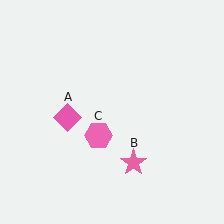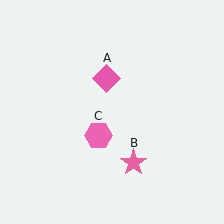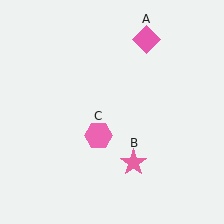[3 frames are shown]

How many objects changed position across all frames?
1 object changed position: pink diamond (object A).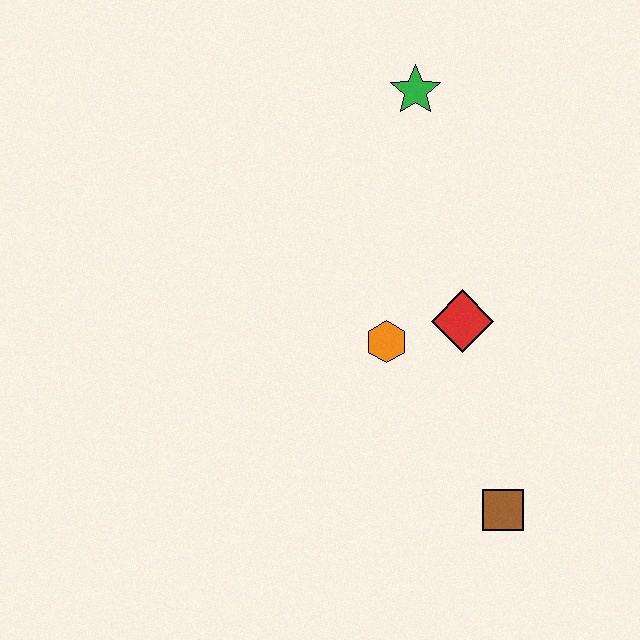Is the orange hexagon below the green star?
Yes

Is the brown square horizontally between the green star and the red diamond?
No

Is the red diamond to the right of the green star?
Yes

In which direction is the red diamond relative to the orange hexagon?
The red diamond is to the right of the orange hexagon.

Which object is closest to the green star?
The red diamond is closest to the green star.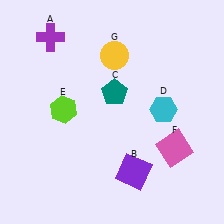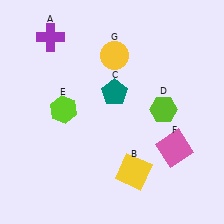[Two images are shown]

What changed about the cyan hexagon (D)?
In Image 1, D is cyan. In Image 2, it changed to lime.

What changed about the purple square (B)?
In Image 1, B is purple. In Image 2, it changed to yellow.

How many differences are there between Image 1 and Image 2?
There are 2 differences between the two images.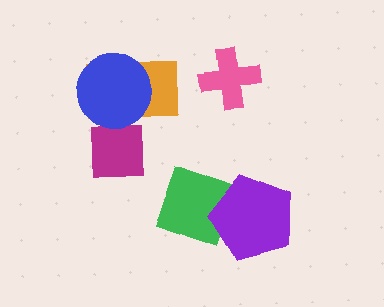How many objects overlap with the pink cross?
0 objects overlap with the pink cross.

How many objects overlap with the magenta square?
0 objects overlap with the magenta square.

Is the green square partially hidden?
Yes, it is partially covered by another shape.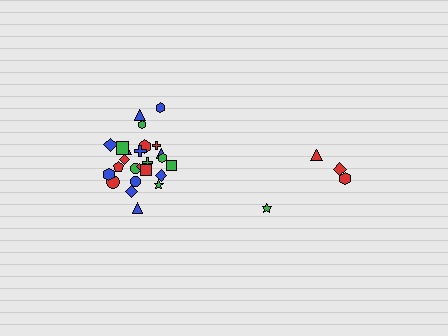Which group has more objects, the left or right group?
The left group.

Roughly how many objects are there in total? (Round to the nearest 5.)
Roughly 30 objects in total.